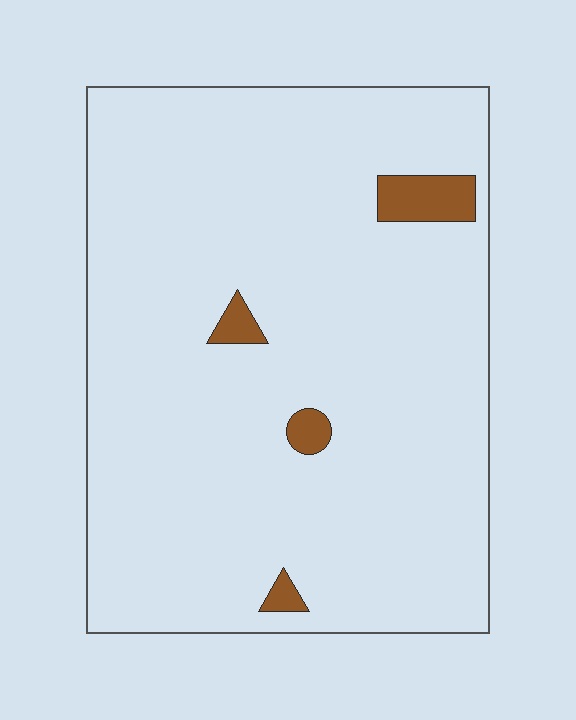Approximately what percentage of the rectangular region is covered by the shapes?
Approximately 5%.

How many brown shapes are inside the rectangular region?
4.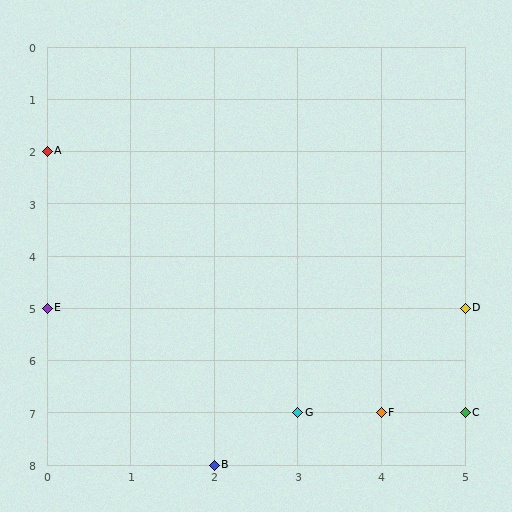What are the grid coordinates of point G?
Point G is at grid coordinates (3, 7).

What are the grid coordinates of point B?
Point B is at grid coordinates (2, 8).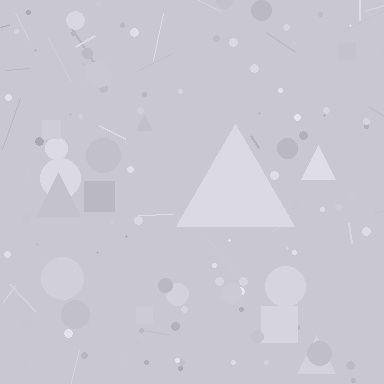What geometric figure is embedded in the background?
A triangle is embedded in the background.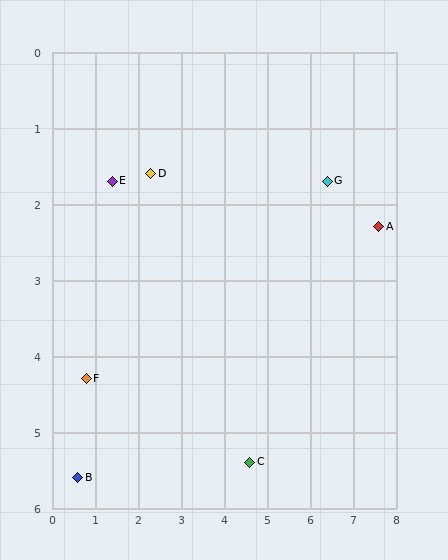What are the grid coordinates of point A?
Point A is at approximately (7.6, 2.3).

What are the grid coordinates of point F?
Point F is at approximately (0.8, 4.3).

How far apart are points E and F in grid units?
Points E and F are about 2.7 grid units apart.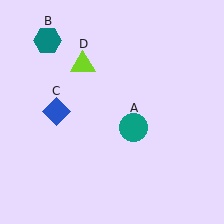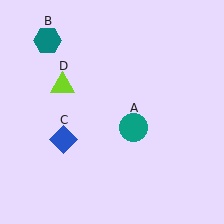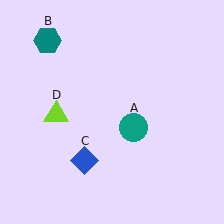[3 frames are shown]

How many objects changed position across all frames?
2 objects changed position: blue diamond (object C), lime triangle (object D).